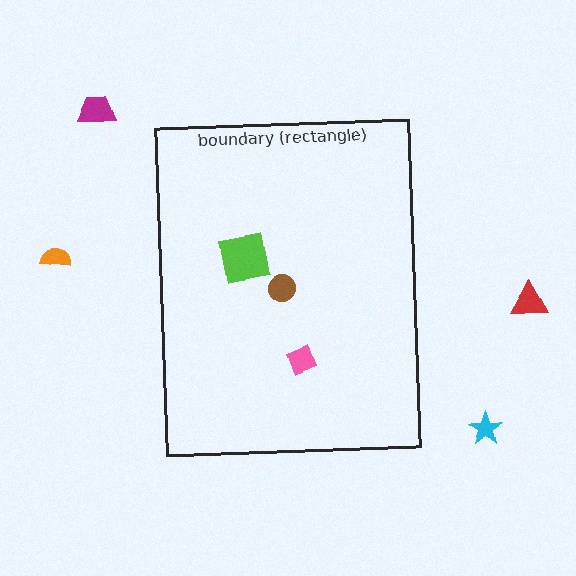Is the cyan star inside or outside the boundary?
Outside.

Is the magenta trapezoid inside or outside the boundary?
Outside.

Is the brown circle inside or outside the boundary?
Inside.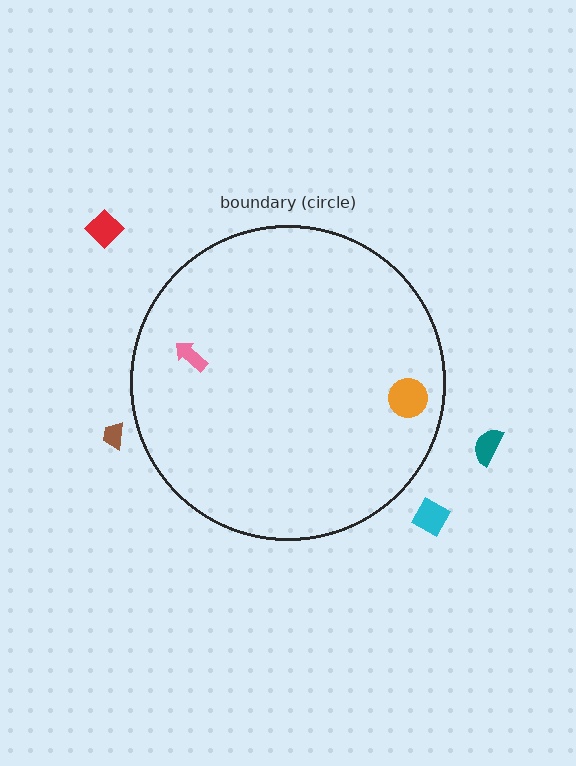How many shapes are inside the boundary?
2 inside, 4 outside.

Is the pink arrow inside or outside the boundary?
Inside.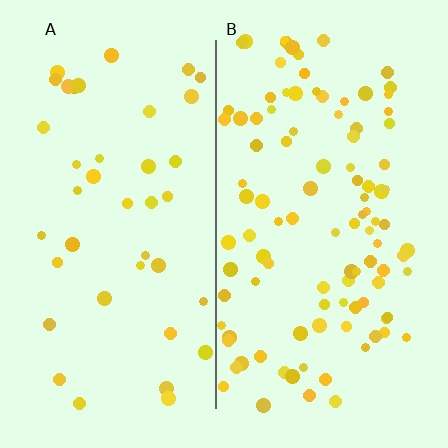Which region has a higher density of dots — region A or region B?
B (the right).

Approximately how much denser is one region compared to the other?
Approximately 2.6× — region B over region A.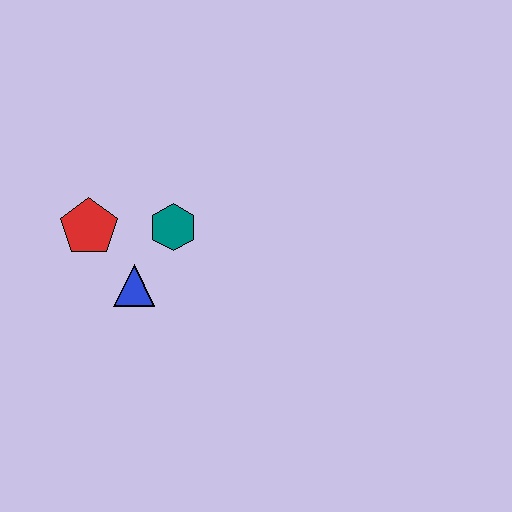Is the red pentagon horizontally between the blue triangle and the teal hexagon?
No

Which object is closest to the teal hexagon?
The blue triangle is closest to the teal hexagon.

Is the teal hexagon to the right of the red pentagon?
Yes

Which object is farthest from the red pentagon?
The teal hexagon is farthest from the red pentagon.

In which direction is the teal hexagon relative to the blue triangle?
The teal hexagon is above the blue triangle.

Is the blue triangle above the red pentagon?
No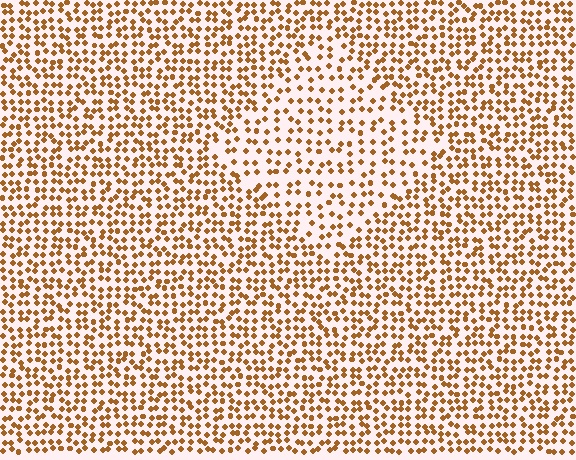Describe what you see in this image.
The image contains small brown elements arranged at two different densities. A diamond-shaped region is visible where the elements are less densely packed than the surrounding area.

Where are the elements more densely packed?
The elements are more densely packed outside the diamond boundary.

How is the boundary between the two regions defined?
The boundary is defined by a change in element density (approximately 1.7x ratio). All elements are the same color, size, and shape.